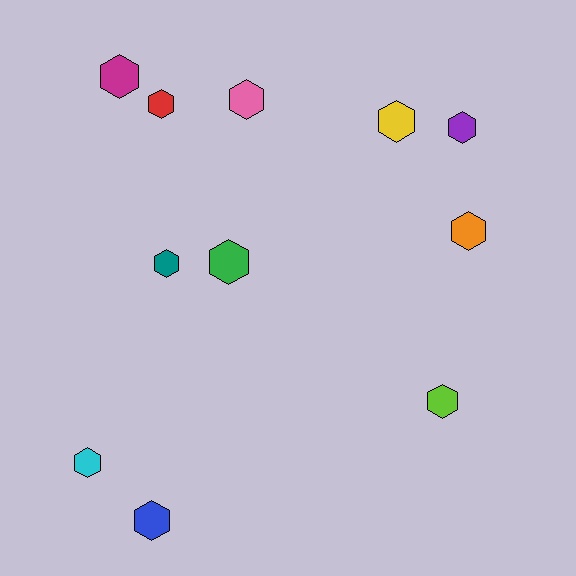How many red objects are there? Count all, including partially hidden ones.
There is 1 red object.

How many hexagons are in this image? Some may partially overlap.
There are 11 hexagons.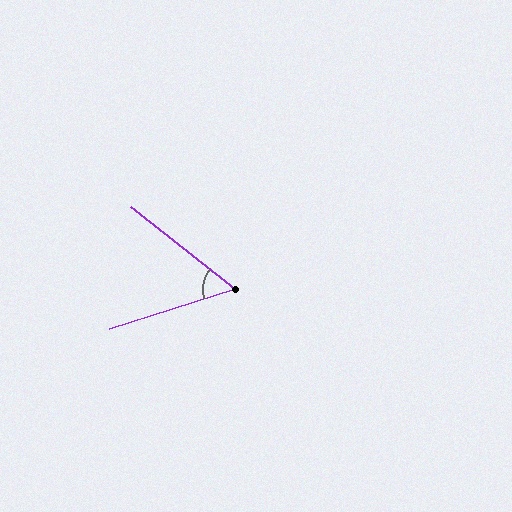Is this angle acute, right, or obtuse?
It is acute.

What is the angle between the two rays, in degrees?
Approximately 56 degrees.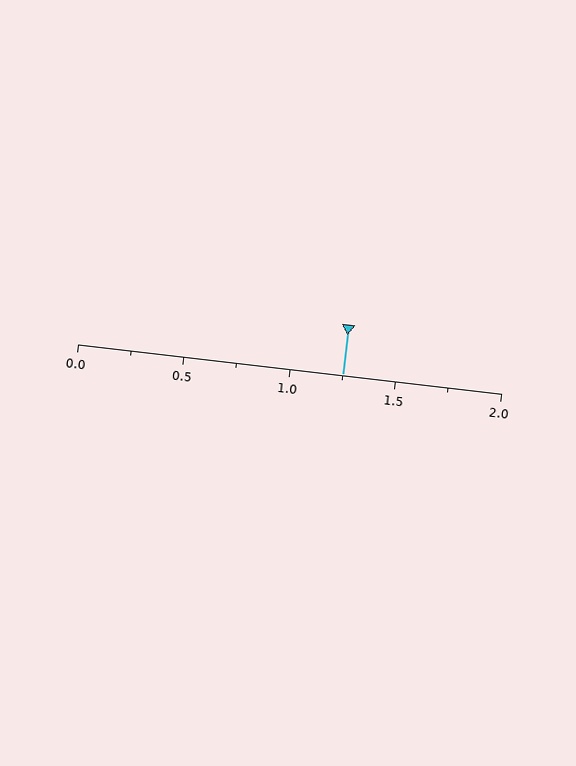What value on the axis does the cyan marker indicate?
The marker indicates approximately 1.25.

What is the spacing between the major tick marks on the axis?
The major ticks are spaced 0.5 apart.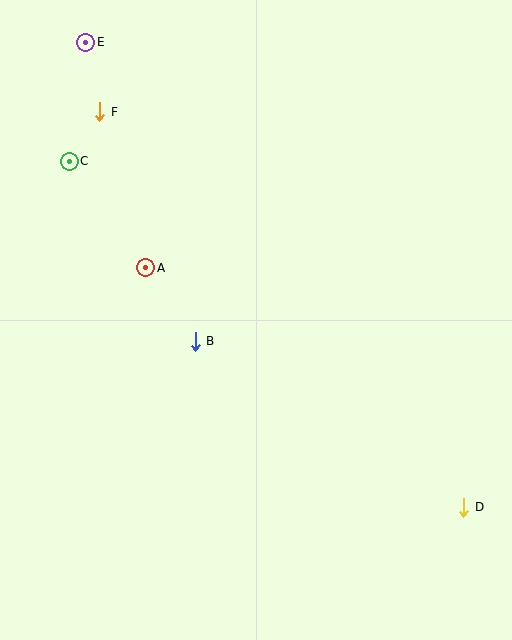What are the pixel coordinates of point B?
Point B is at (195, 341).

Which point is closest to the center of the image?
Point B at (195, 341) is closest to the center.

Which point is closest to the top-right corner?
Point F is closest to the top-right corner.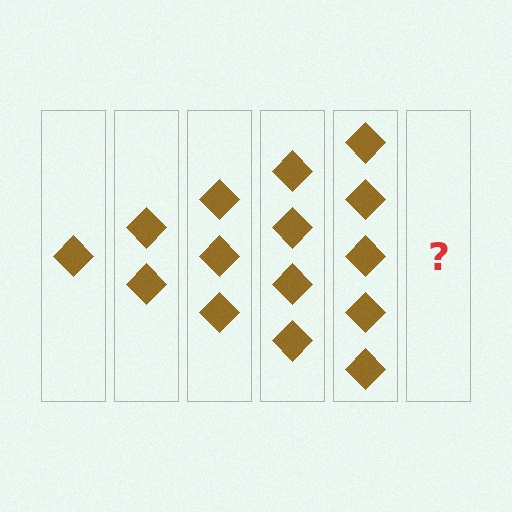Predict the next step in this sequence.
The next step is 6 diamonds.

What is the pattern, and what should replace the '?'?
The pattern is that each step adds one more diamond. The '?' should be 6 diamonds.